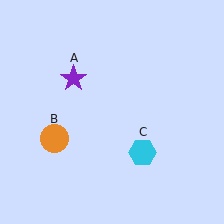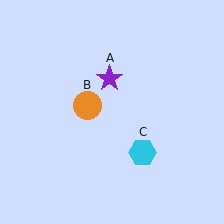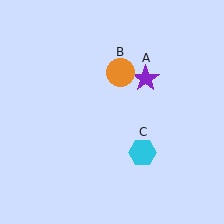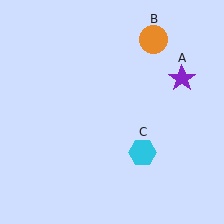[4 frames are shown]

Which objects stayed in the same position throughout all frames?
Cyan hexagon (object C) remained stationary.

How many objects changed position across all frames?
2 objects changed position: purple star (object A), orange circle (object B).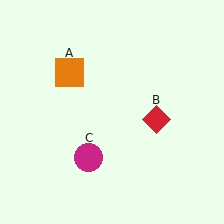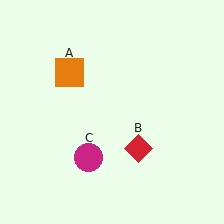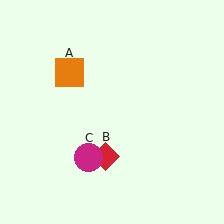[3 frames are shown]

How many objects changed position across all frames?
1 object changed position: red diamond (object B).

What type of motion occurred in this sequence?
The red diamond (object B) rotated clockwise around the center of the scene.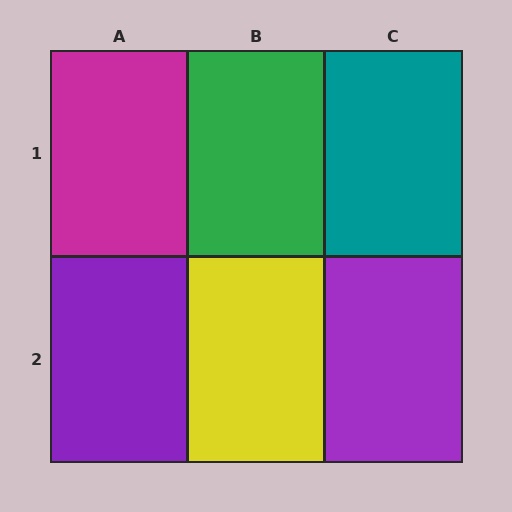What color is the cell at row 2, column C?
Purple.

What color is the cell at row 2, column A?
Purple.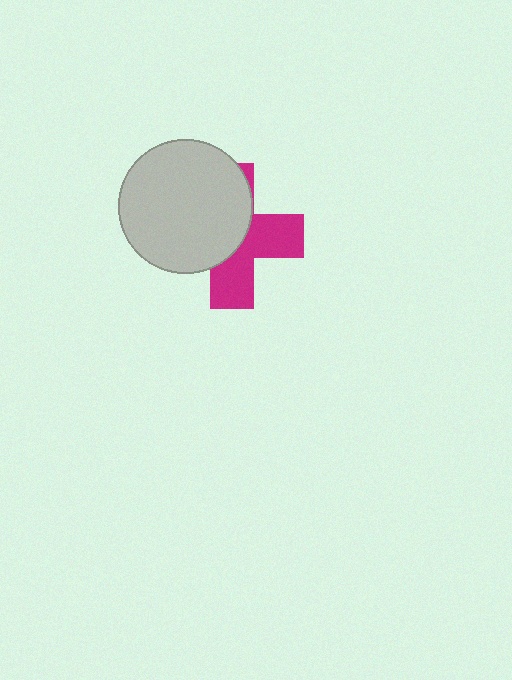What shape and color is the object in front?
The object in front is a light gray circle.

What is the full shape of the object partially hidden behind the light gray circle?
The partially hidden object is a magenta cross.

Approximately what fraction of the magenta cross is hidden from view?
Roughly 54% of the magenta cross is hidden behind the light gray circle.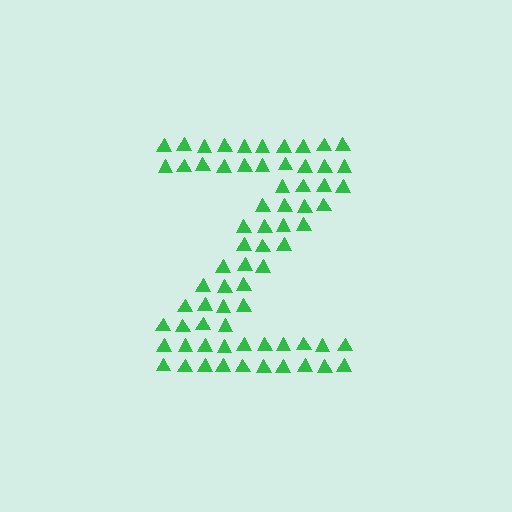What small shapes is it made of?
It is made of small triangles.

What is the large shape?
The large shape is the letter Z.